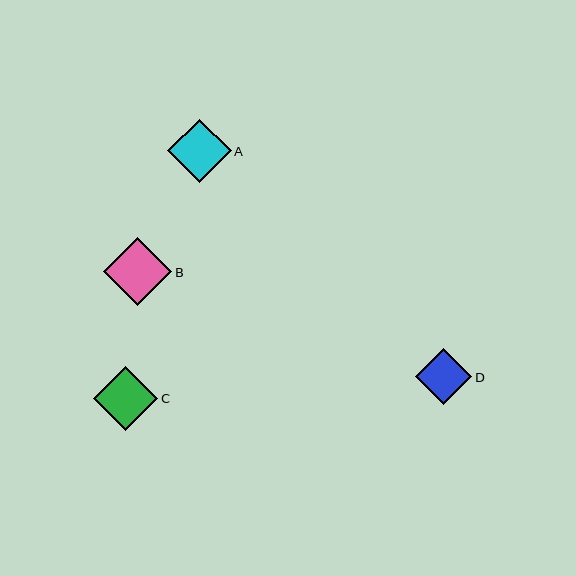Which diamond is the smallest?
Diamond D is the smallest with a size of approximately 56 pixels.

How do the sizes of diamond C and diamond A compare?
Diamond C and diamond A are approximately the same size.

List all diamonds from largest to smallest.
From largest to smallest: B, C, A, D.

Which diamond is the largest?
Diamond B is the largest with a size of approximately 68 pixels.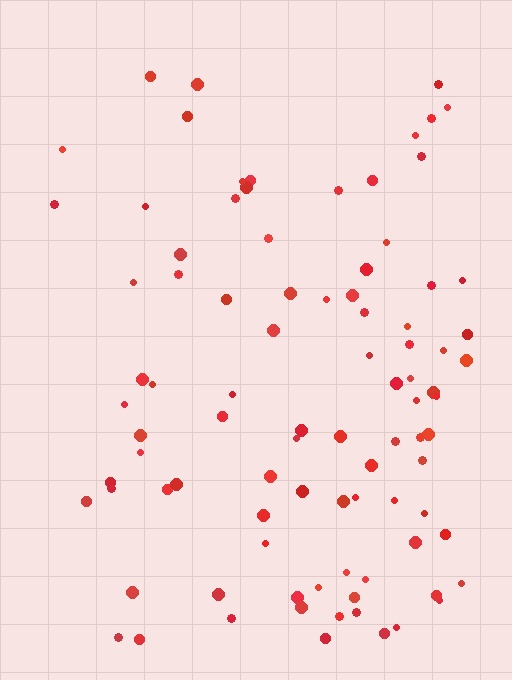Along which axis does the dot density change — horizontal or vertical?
Horizontal.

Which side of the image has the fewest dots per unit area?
The left.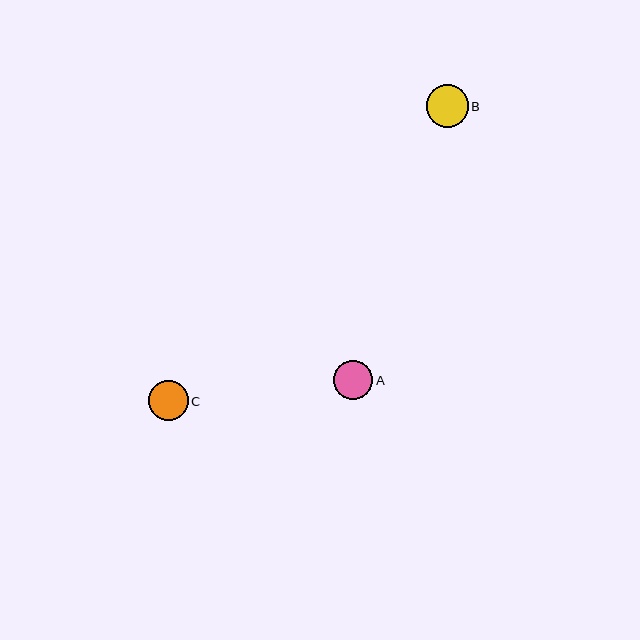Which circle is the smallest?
Circle A is the smallest with a size of approximately 39 pixels.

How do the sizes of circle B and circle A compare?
Circle B and circle A are approximately the same size.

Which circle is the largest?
Circle B is the largest with a size of approximately 42 pixels.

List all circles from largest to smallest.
From largest to smallest: B, C, A.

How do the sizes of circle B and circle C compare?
Circle B and circle C are approximately the same size.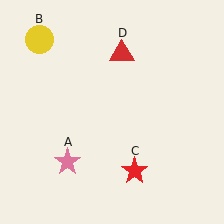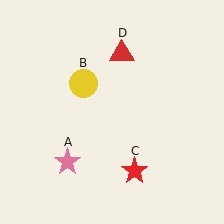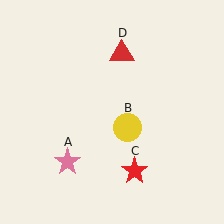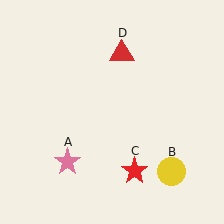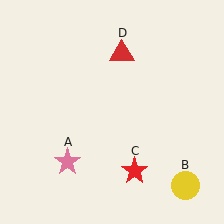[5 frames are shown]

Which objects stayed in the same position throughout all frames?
Pink star (object A) and red star (object C) and red triangle (object D) remained stationary.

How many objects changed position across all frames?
1 object changed position: yellow circle (object B).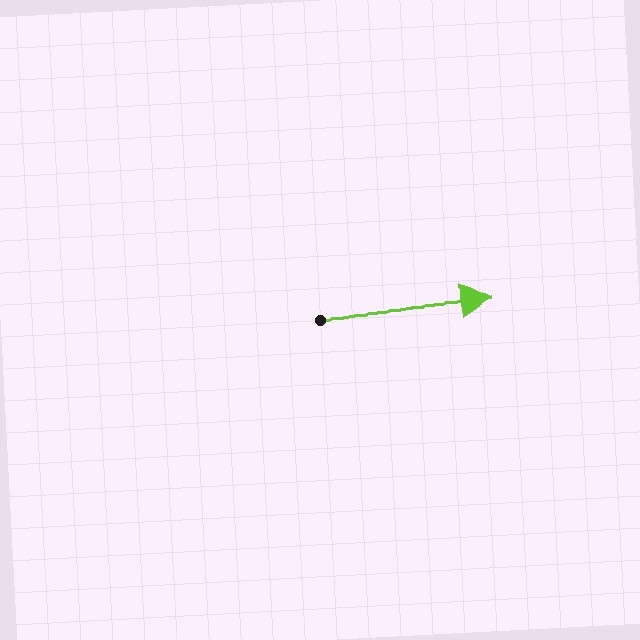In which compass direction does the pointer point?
East.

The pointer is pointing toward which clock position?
Roughly 3 o'clock.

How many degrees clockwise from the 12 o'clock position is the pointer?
Approximately 85 degrees.